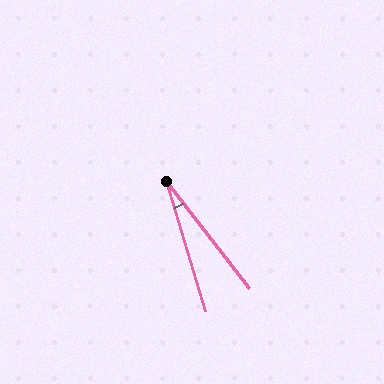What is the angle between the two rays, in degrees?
Approximately 21 degrees.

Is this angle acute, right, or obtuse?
It is acute.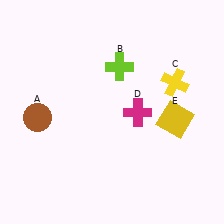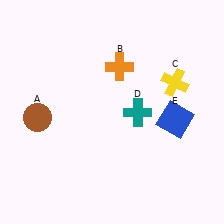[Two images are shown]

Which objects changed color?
B changed from lime to orange. D changed from magenta to teal. E changed from yellow to blue.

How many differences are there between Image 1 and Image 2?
There are 3 differences between the two images.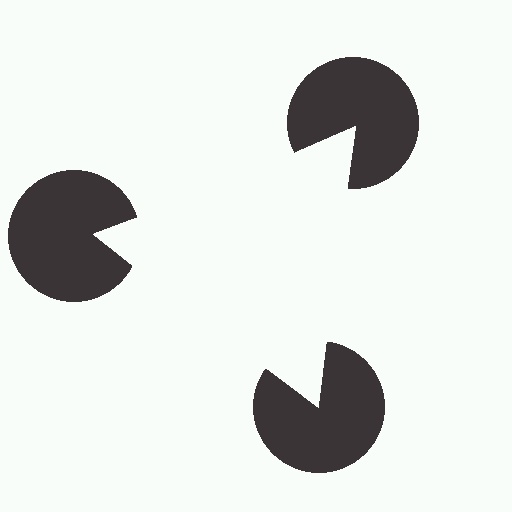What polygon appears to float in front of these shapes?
An illusory triangle — its edges are inferred from the aligned wedge cuts in the pac-man discs, not physically drawn.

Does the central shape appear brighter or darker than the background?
It typically appears slightly brighter than the background, even though no actual brightness change is drawn.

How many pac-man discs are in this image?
There are 3 — one at each vertex of the illusory triangle.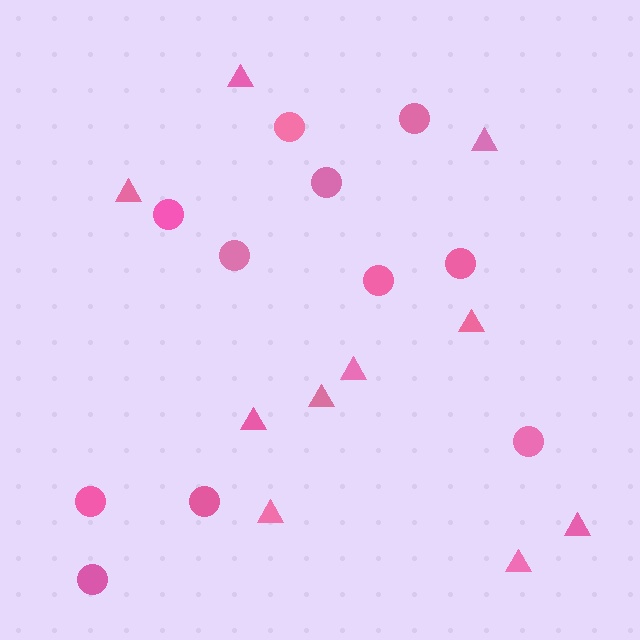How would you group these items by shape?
There are 2 groups: one group of circles (11) and one group of triangles (10).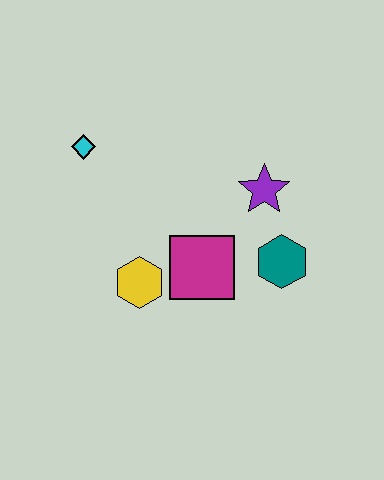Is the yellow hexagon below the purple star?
Yes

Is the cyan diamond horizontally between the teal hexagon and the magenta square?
No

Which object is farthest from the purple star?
The cyan diamond is farthest from the purple star.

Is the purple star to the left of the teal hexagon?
Yes